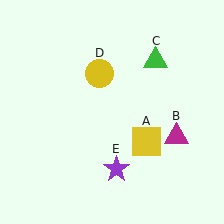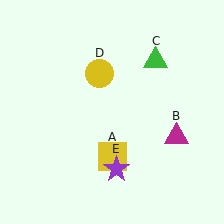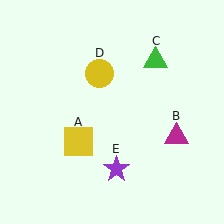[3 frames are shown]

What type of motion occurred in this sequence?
The yellow square (object A) rotated clockwise around the center of the scene.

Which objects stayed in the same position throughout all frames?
Magenta triangle (object B) and green triangle (object C) and yellow circle (object D) and purple star (object E) remained stationary.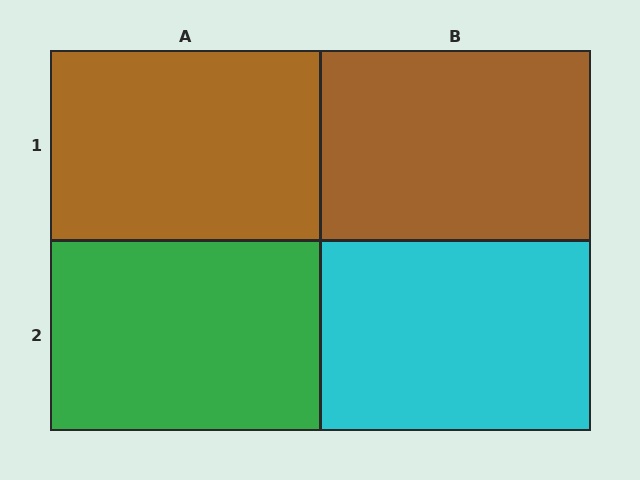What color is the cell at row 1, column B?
Brown.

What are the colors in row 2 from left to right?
Green, cyan.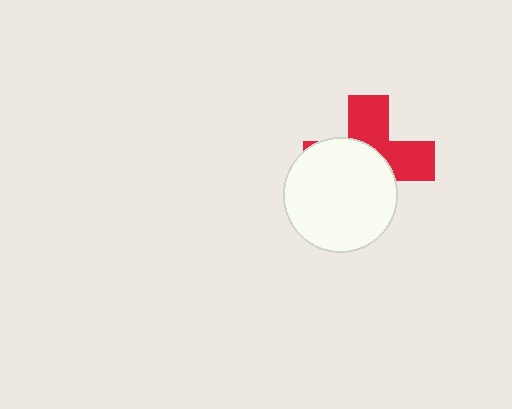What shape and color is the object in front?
The object in front is a white circle.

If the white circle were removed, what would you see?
You would see the complete red cross.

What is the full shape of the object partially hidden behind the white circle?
The partially hidden object is a red cross.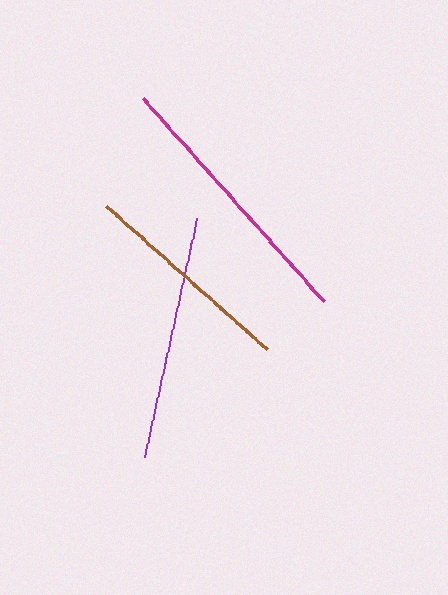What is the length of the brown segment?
The brown segment is approximately 215 pixels long.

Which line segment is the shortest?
The brown line is the shortest at approximately 215 pixels.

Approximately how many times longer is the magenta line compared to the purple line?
The magenta line is approximately 1.1 times the length of the purple line.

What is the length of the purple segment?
The purple segment is approximately 245 pixels long.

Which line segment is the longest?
The magenta line is the longest at approximately 272 pixels.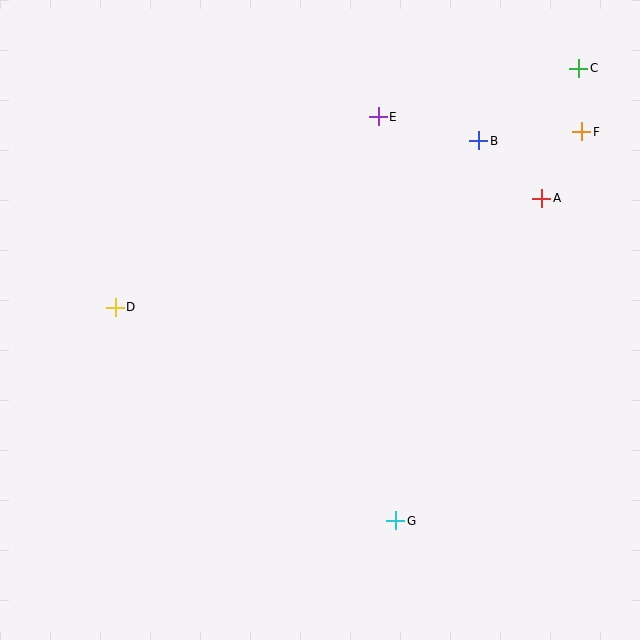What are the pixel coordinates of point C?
Point C is at (579, 68).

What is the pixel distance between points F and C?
The distance between F and C is 64 pixels.